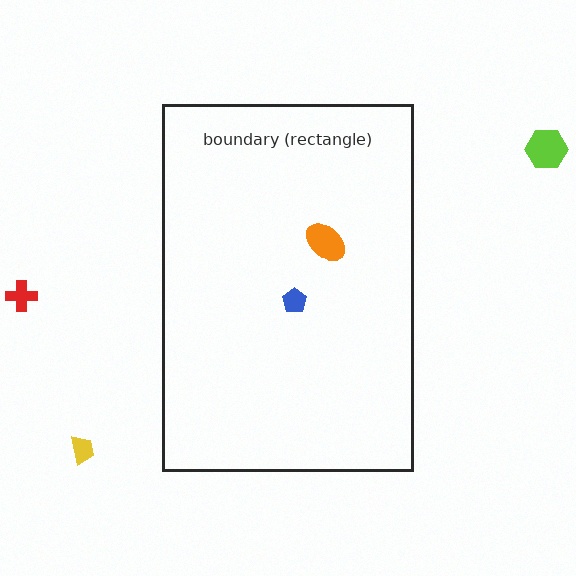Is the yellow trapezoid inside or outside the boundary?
Outside.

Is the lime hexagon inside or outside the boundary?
Outside.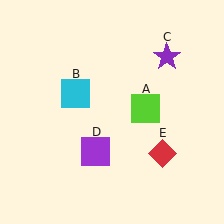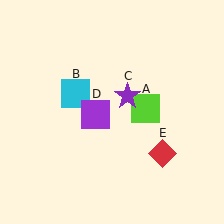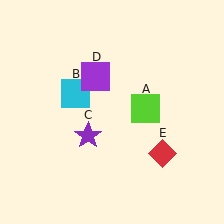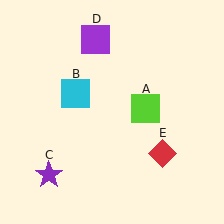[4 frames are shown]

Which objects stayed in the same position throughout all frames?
Lime square (object A) and cyan square (object B) and red diamond (object E) remained stationary.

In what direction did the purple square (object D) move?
The purple square (object D) moved up.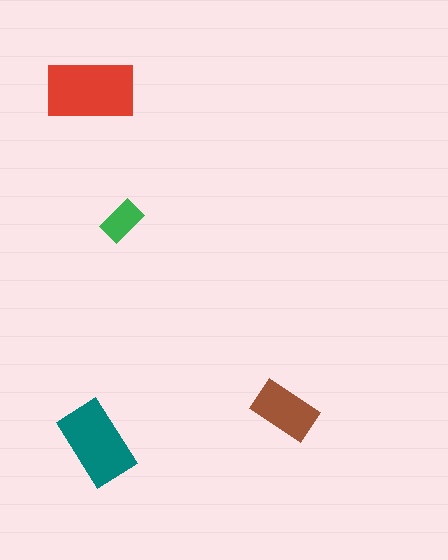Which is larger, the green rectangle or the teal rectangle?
The teal one.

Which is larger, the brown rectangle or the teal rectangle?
The teal one.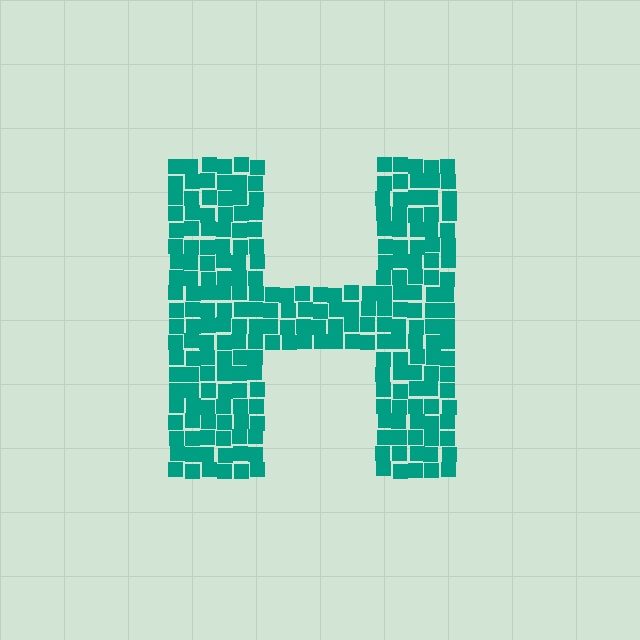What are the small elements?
The small elements are squares.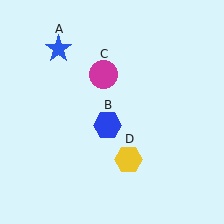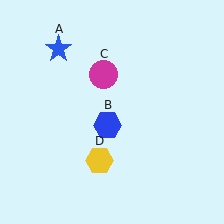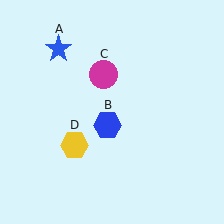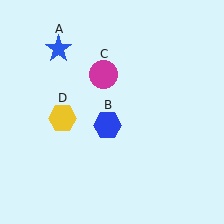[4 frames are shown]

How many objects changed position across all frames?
1 object changed position: yellow hexagon (object D).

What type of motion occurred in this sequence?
The yellow hexagon (object D) rotated clockwise around the center of the scene.